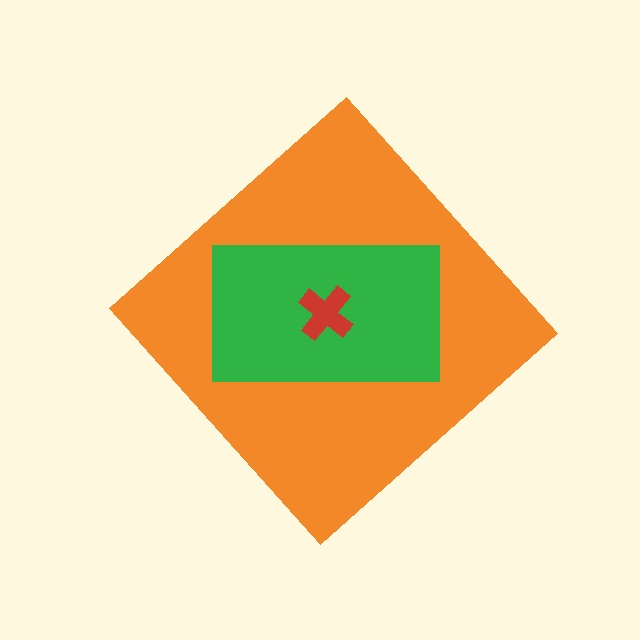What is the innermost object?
The red cross.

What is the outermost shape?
The orange diamond.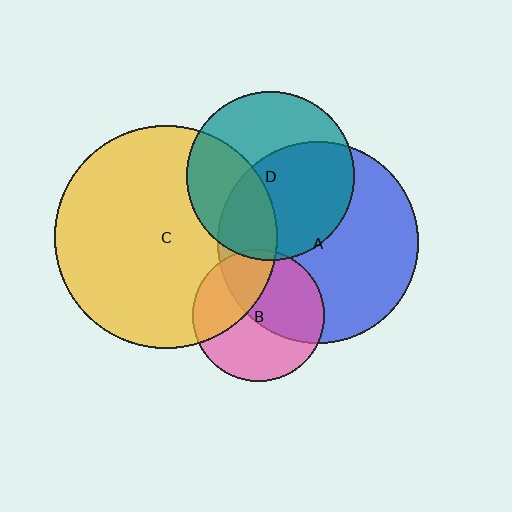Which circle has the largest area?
Circle C (yellow).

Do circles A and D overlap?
Yes.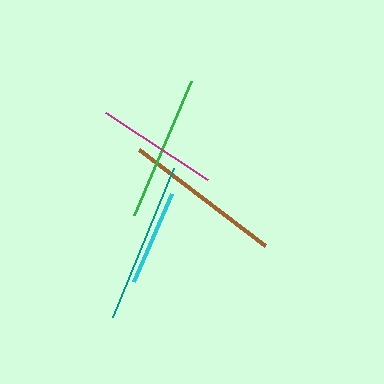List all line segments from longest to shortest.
From longest to shortest: teal, brown, green, magenta, cyan.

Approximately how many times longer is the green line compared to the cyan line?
The green line is approximately 1.5 times the length of the cyan line.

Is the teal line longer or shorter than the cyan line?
The teal line is longer than the cyan line.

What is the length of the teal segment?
The teal segment is approximately 161 pixels long.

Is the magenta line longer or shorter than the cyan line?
The magenta line is longer than the cyan line.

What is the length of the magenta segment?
The magenta segment is approximately 122 pixels long.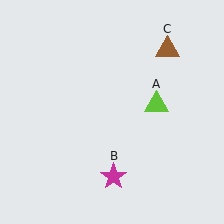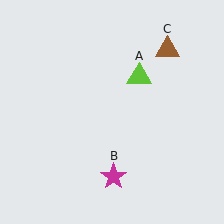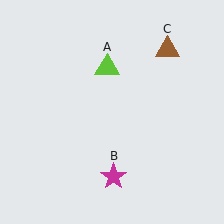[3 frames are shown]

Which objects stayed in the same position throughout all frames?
Magenta star (object B) and brown triangle (object C) remained stationary.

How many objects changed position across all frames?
1 object changed position: lime triangle (object A).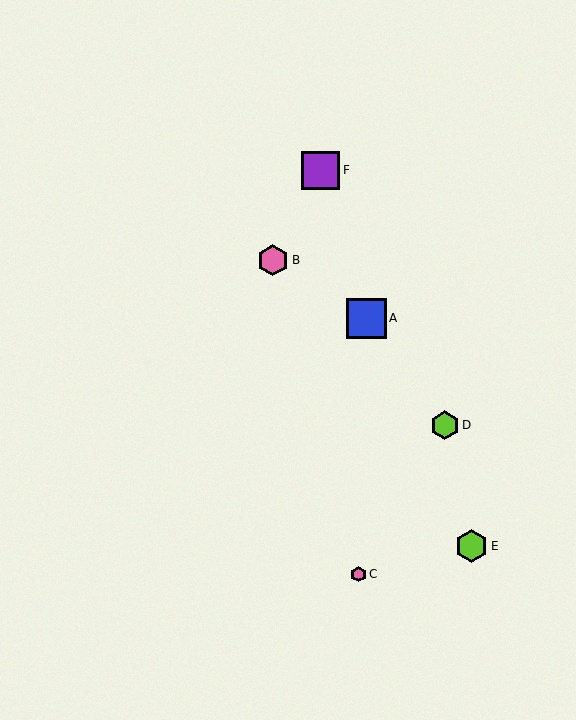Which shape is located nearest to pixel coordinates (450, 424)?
The lime hexagon (labeled D) at (445, 425) is nearest to that location.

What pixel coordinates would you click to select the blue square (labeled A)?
Click at (366, 318) to select the blue square A.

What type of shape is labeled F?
Shape F is a purple square.